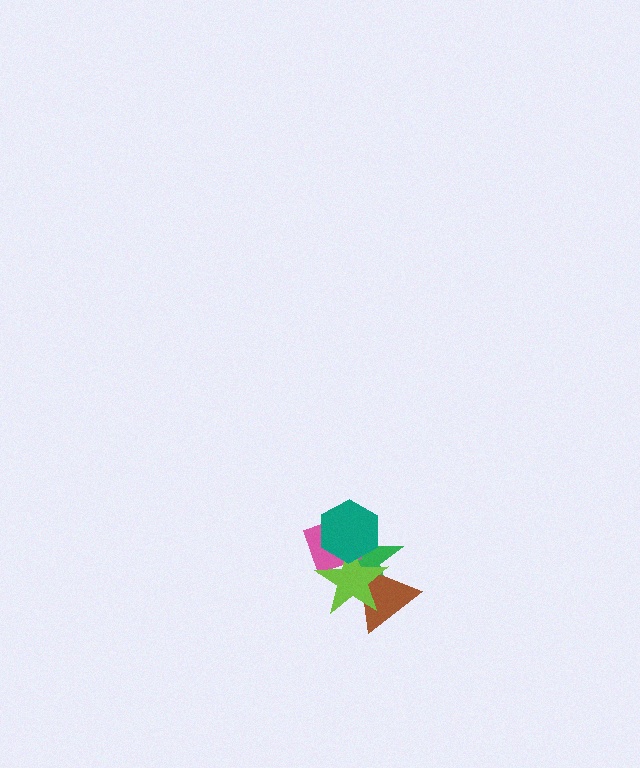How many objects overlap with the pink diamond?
3 objects overlap with the pink diamond.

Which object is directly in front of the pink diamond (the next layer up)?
The lime star is directly in front of the pink diamond.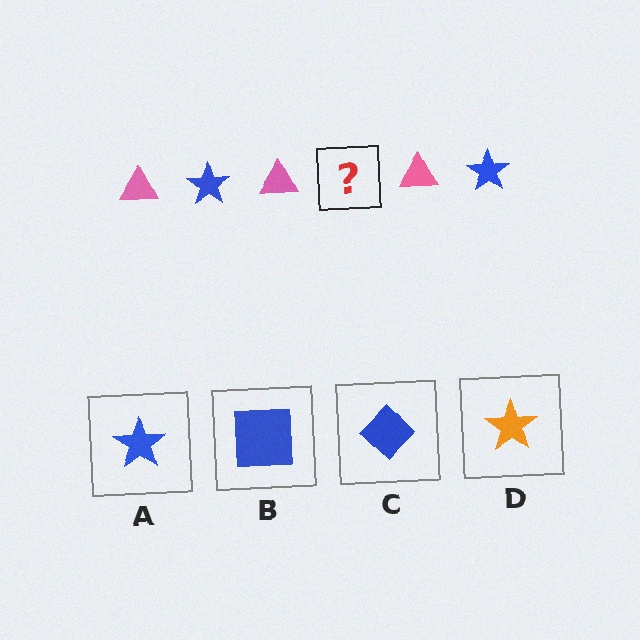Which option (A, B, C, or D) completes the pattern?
A.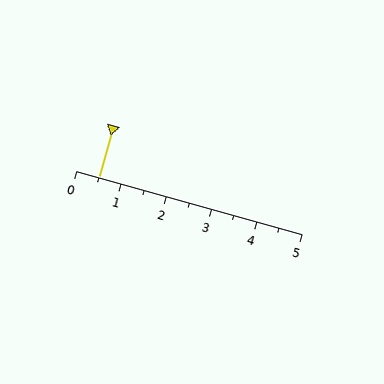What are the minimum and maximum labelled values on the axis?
The axis runs from 0 to 5.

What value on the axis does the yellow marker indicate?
The marker indicates approximately 0.5.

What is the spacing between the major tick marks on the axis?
The major ticks are spaced 1 apart.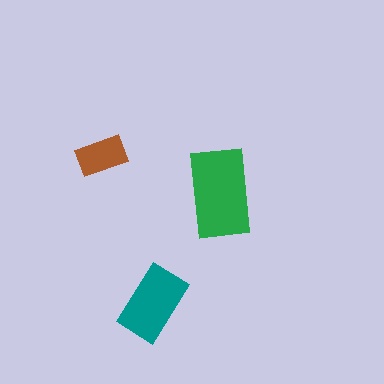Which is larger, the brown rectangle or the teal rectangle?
The teal one.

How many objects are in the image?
There are 3 objects in the image.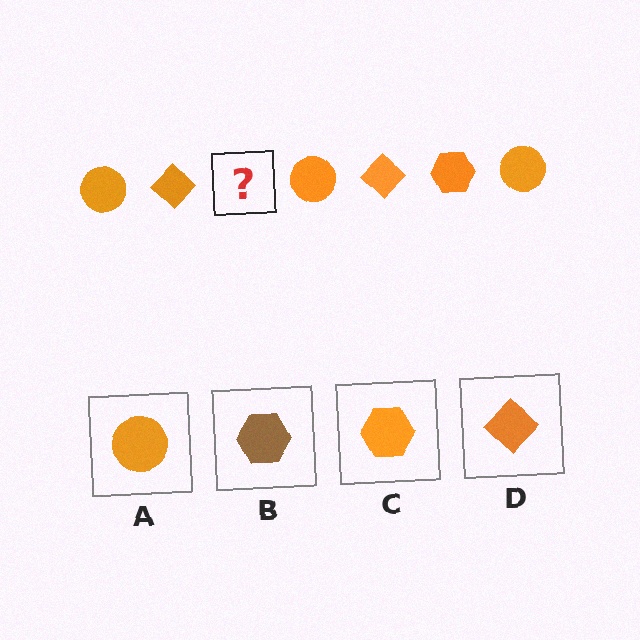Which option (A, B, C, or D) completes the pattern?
C.